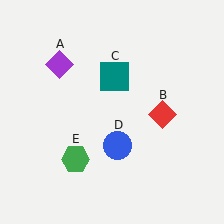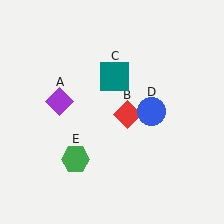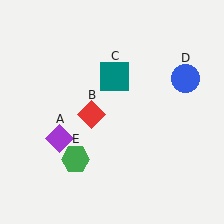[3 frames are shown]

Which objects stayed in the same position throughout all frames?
Teal square (object C) and green hexagon (object E) remained stationary.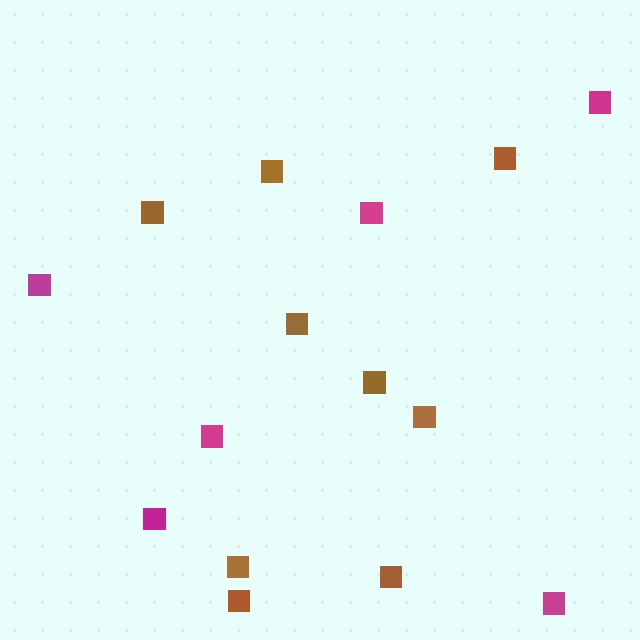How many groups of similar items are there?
There are 2 groups: one group of magenta squares (6) and one group of brown squares (9).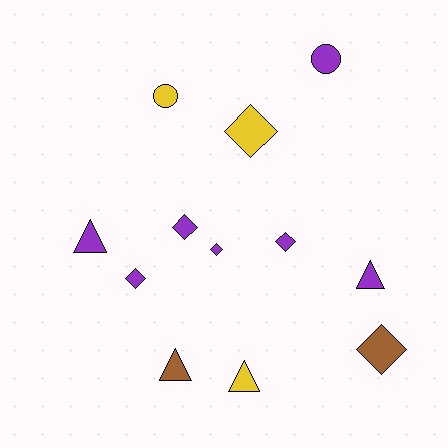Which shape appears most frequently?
Diamond, with 6 objects.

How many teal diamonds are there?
There are no teal diamonds.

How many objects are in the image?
There are 12 objects.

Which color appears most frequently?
Purple, with 7 objects.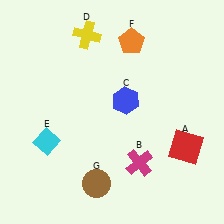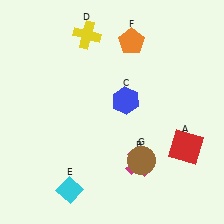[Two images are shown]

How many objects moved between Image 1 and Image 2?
2 objects moved between the two images.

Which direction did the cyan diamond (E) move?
The cyan diamond (E) moved down.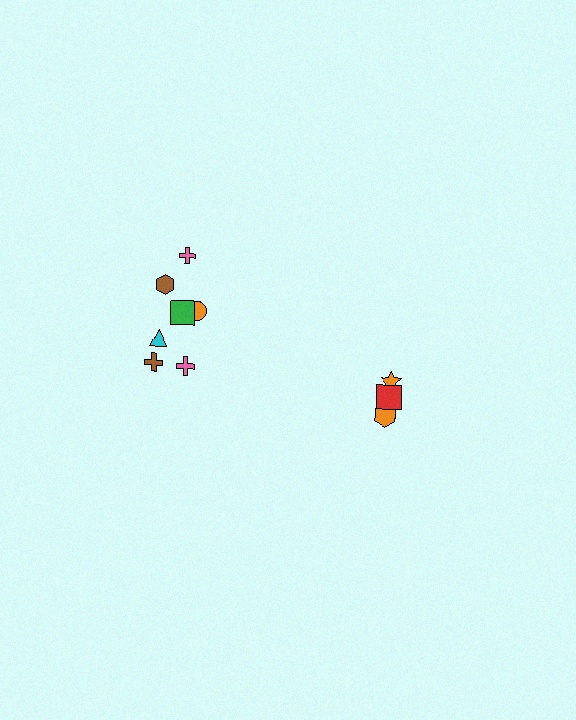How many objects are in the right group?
There are 3 objects.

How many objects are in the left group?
There are 7 objects.